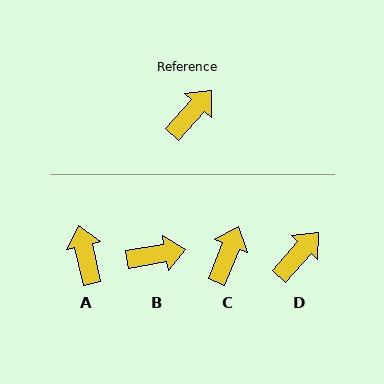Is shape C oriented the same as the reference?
No, it is off by about 20 degrees.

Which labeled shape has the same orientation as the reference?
D.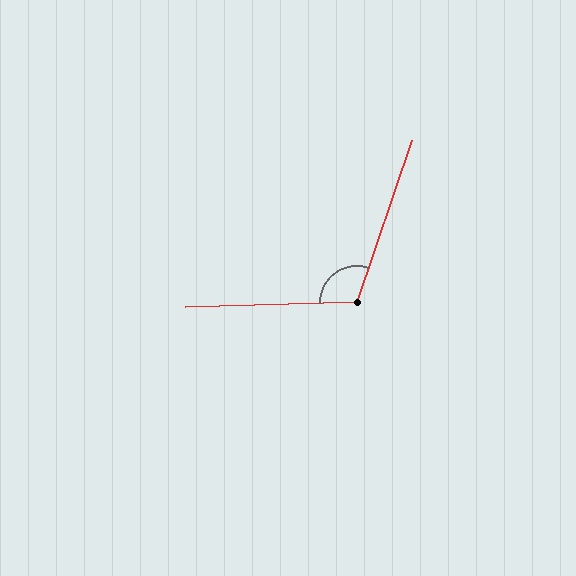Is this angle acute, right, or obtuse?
It is obtuse.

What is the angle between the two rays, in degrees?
Approximately 110 degrees.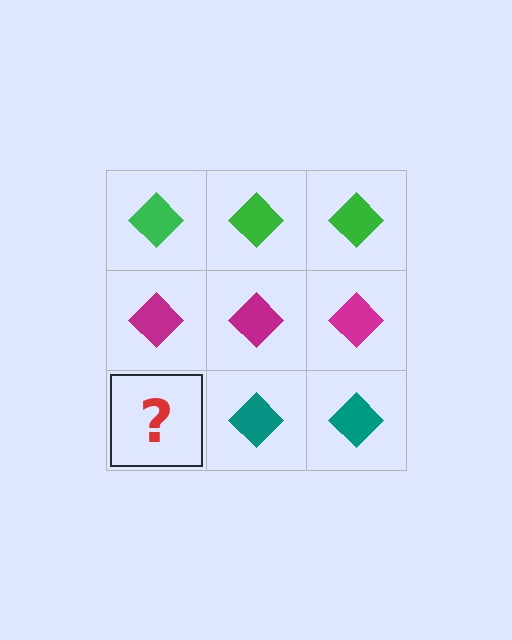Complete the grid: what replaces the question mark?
The question mark should be replaced with a teal diamond.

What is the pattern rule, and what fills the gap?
The rule is that each row has a consistent color. The gap should be filled with a teal diamond.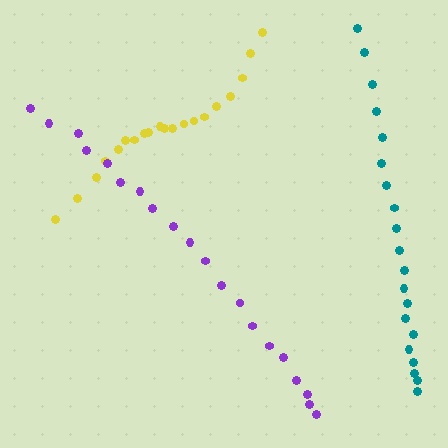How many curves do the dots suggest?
There are 3 distinct paths.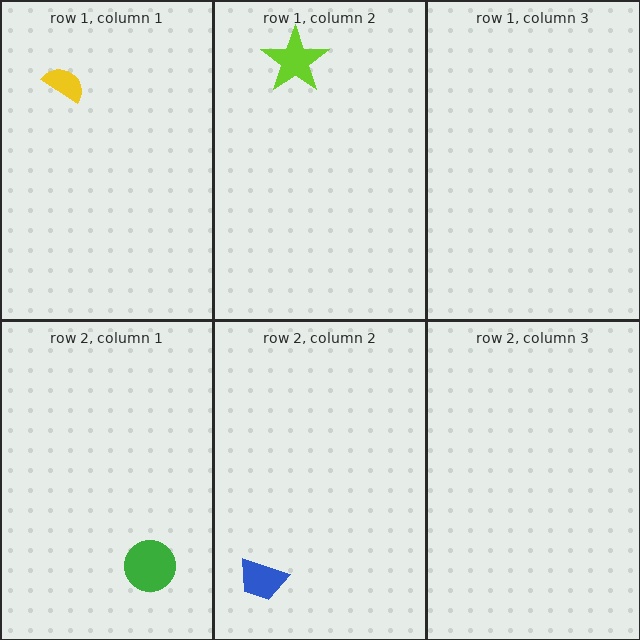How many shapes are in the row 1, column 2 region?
1.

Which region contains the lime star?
The row 1, column 2 region.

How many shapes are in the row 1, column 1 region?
1.